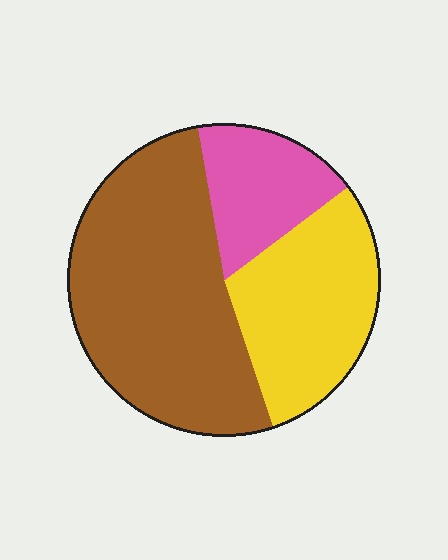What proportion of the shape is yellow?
Yellow takes up between a quarter and a half of the shape.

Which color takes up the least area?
Pink, at roughly 15%.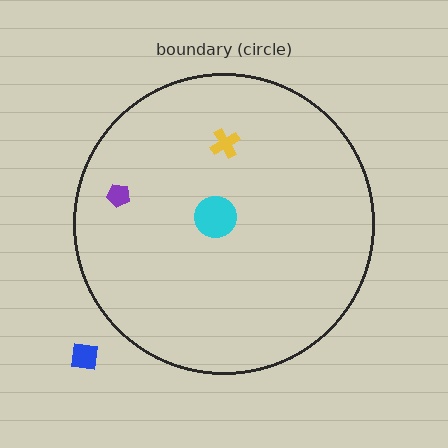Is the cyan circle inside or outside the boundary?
Inside.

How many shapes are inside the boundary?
3 inside, 1 outside.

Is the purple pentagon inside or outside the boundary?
Inside.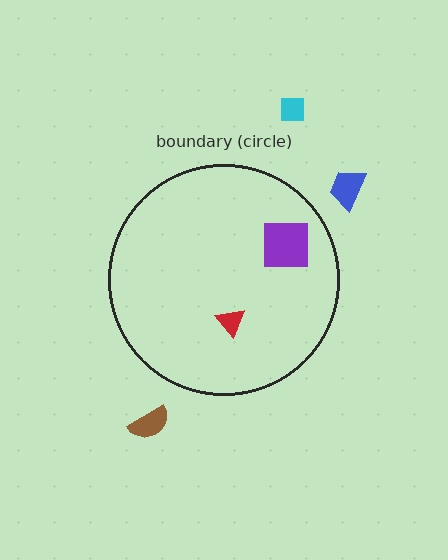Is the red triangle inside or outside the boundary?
Inside.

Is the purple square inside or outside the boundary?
Inside.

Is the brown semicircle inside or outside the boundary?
Outside.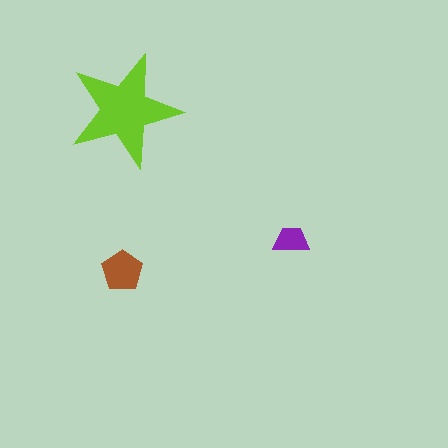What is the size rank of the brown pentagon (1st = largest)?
2nd.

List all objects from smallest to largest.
The purple trapezoid, the brown pentagon, the lime star.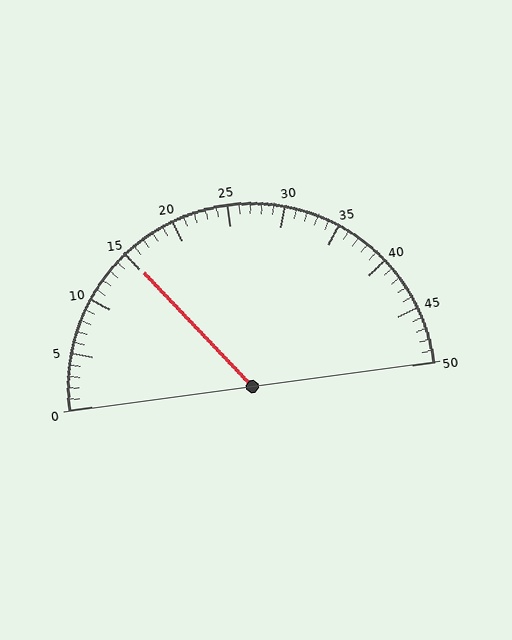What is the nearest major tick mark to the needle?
The nearest major tick mark is 15.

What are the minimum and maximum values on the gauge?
The gauge ranges from 0 to 50.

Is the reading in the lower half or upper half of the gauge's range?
The reading is in the lower half of the range (0 to 50).